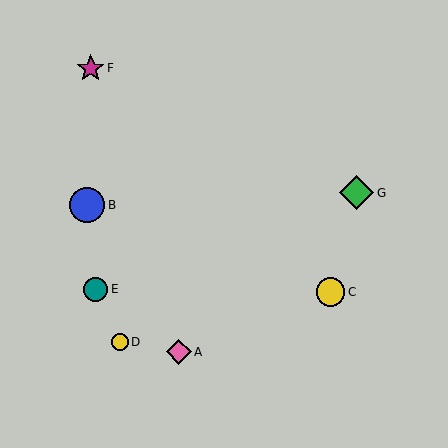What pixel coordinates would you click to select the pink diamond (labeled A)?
Click at (179, 352) to select the pink diamond A.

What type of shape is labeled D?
Shape D is a yellow circle.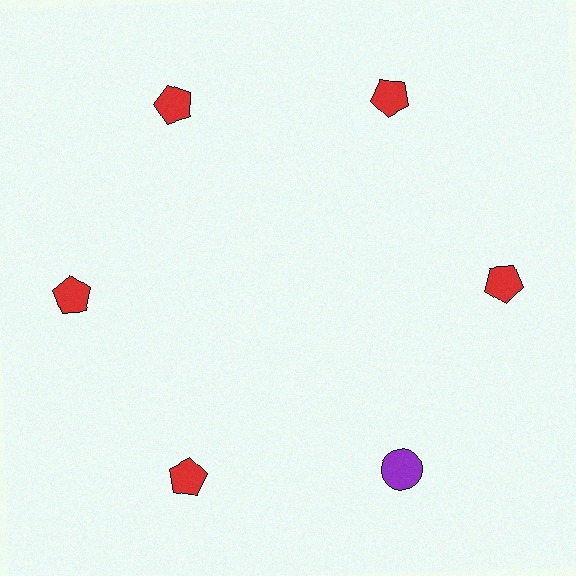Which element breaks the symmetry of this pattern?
The purple circle at roughly the 5 o'clock position breaks the symmetry. All other shapes are red pentagons.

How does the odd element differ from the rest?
It differs in both color (purple instead of red) and shape (circle instead of pentagon).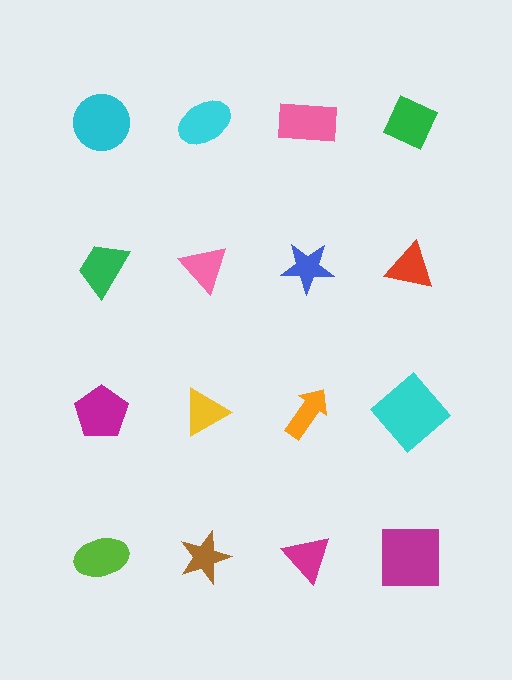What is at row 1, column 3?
A pink rectangle.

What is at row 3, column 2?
A yellow triangle.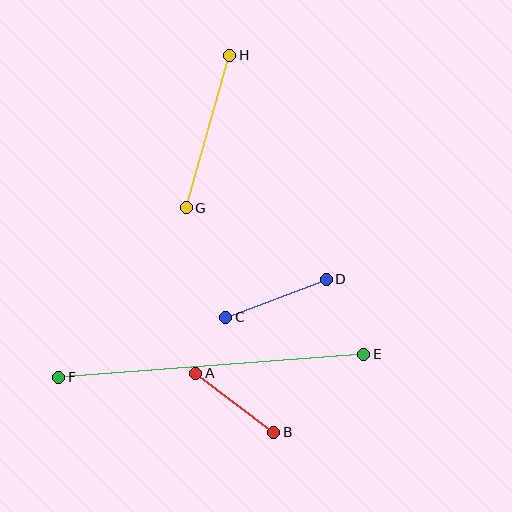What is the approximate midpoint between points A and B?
The midpoint is at approximately (235, 403) pixels.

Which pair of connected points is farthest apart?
Points E and F are farthest apart.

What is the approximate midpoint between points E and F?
The midpoint is at approximately (211, 366) pixels.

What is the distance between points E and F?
The distance is approximately 306 pixels.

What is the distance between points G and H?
The distance is approximately 159 pixels.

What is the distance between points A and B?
The distance is approximately 98 pixels.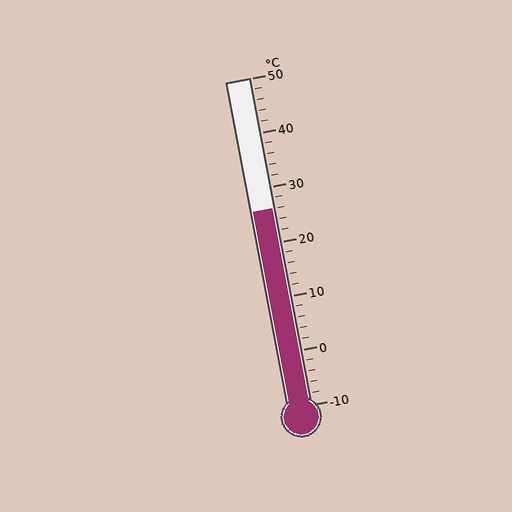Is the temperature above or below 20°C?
The temperature is above 20°C.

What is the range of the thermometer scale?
The thermometer scale ranges from -10°C to 50°C.